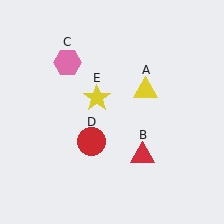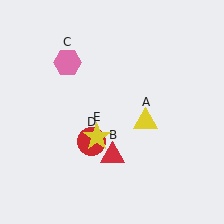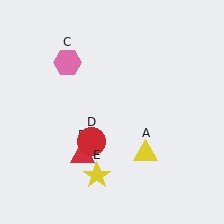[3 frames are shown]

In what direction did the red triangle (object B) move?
The red triangle (object B) moved left.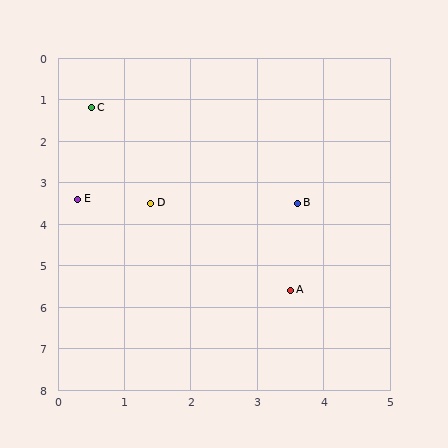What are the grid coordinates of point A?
Point A is at approximately (3.5, 5.6).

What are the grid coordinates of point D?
Point D is at approximately (1.4, 3.5).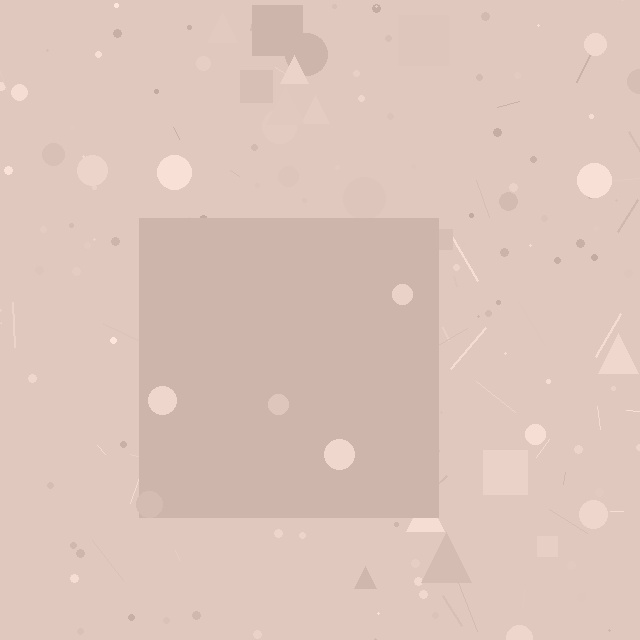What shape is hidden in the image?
A square is hidden in the image.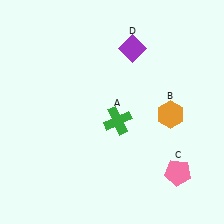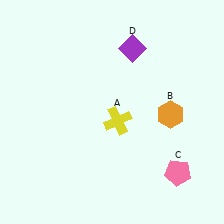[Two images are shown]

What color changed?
The cross (A) changed from green in Image 1 to yellow in Image 2.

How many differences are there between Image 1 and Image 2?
There is 1 difference between the two images.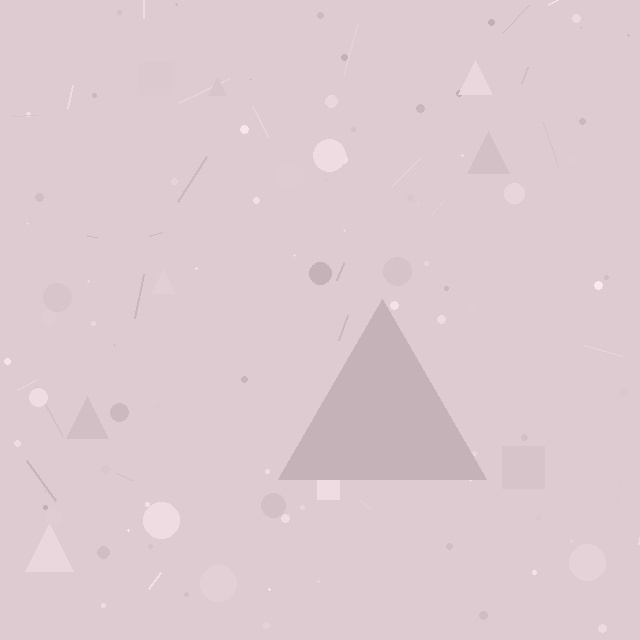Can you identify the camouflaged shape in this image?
The camouflaged shape is a triangle.